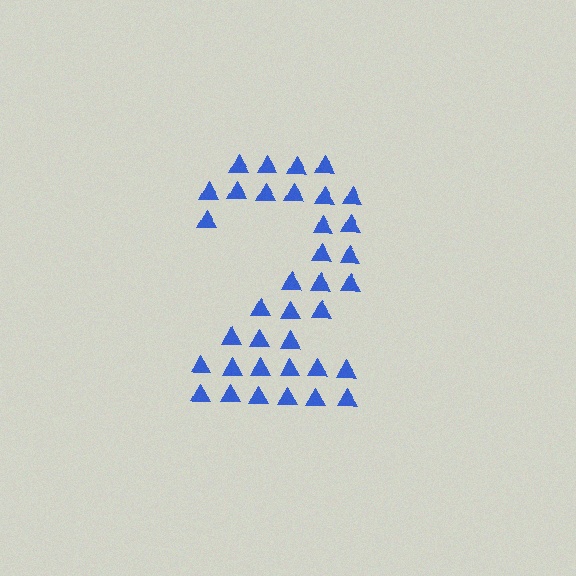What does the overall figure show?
The overall figure shows the digit 2.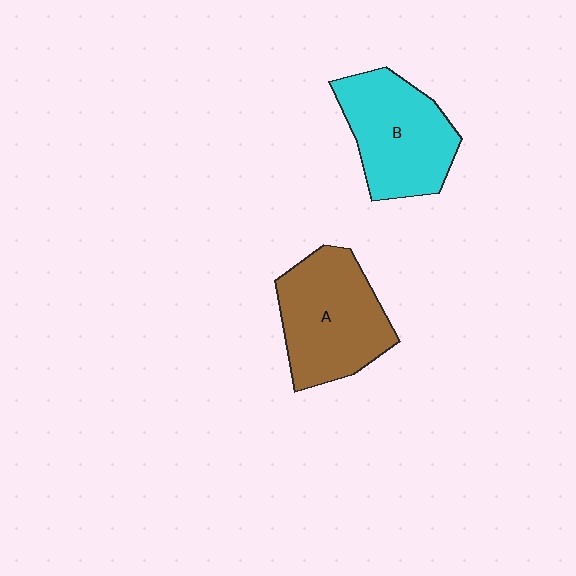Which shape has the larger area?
Shape A (brown).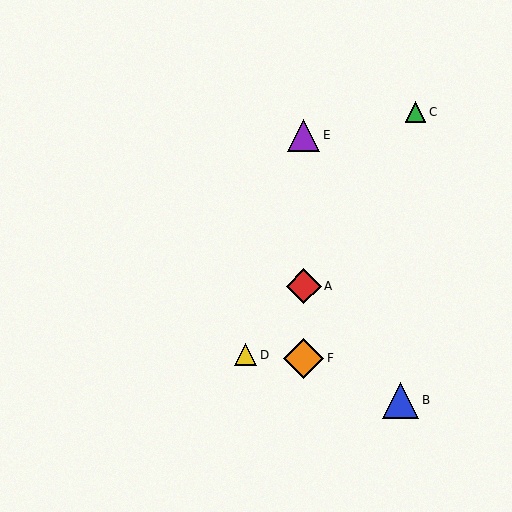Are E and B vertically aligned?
No, E is at x≈304 and B is at x≈401.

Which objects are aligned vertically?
Objects A, E, F are aligned vertically.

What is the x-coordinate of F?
Object F is at x≈304.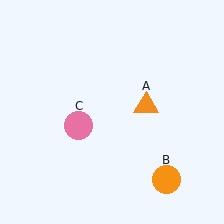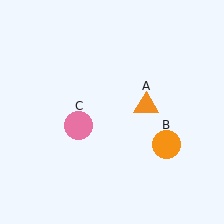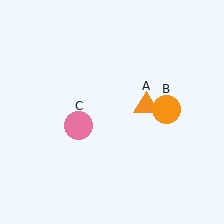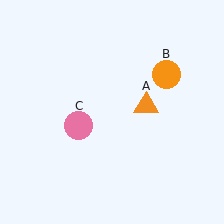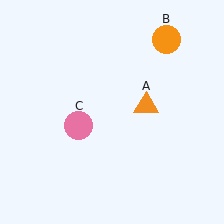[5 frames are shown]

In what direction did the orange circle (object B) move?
The orange circle (object B) moved up.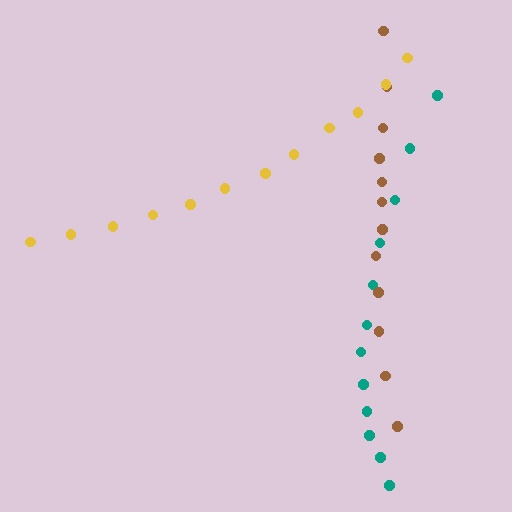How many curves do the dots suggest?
There are 3 distinct paths.